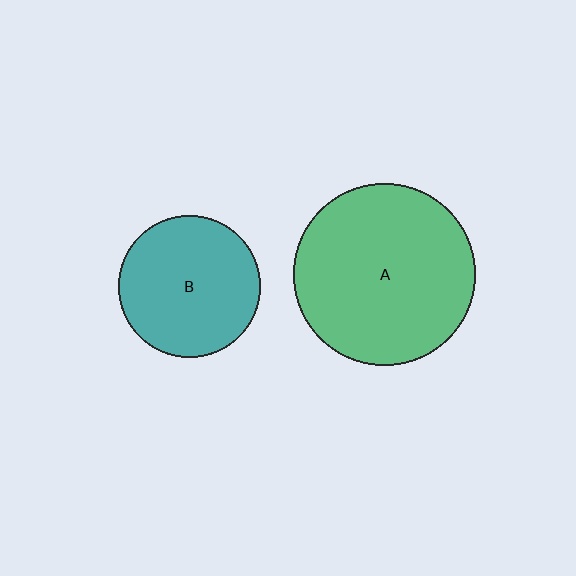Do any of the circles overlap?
No, none of the circles overlap.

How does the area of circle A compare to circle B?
Approximately 1.7 times.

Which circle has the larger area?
Circle A (green).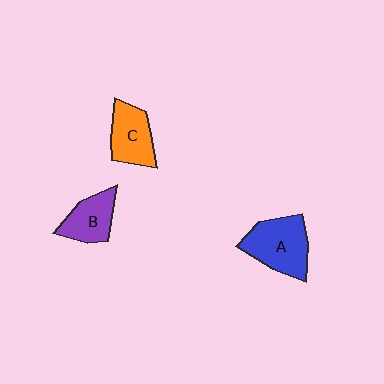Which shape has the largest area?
Shape A (blue).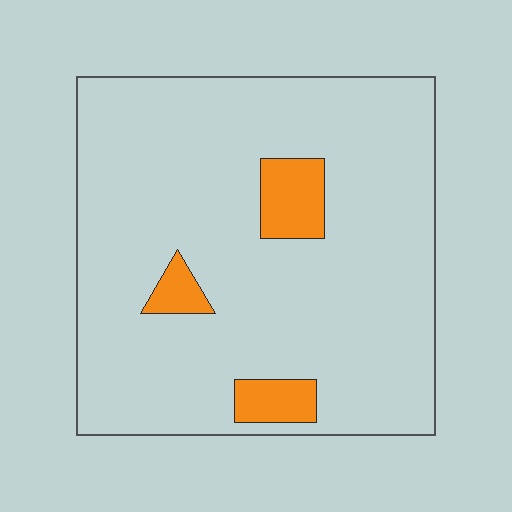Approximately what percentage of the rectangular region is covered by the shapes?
Approximately 10%.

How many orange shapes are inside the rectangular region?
3.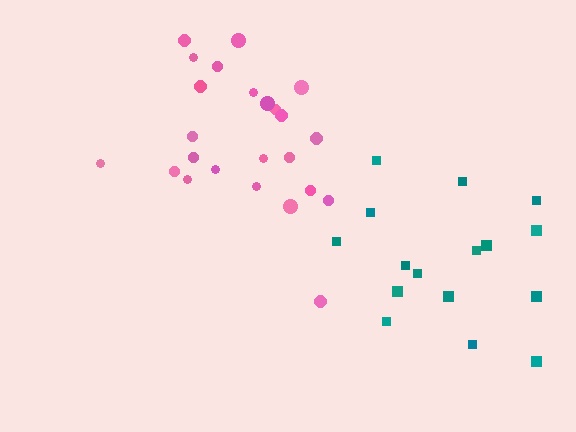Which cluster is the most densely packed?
Pink.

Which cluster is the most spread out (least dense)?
Teal.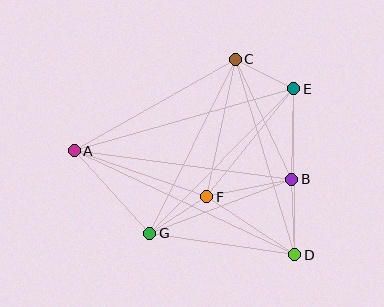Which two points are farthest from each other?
Points A and D are farthest from each other.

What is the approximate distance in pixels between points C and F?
The distance between C and F is approximately 140 pixels.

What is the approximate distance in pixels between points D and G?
The distance between D and G is approximately 147 pixels.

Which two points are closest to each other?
Points C and E are closest to each other.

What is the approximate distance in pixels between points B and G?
The distance between B and G is approximately 152 pixels.